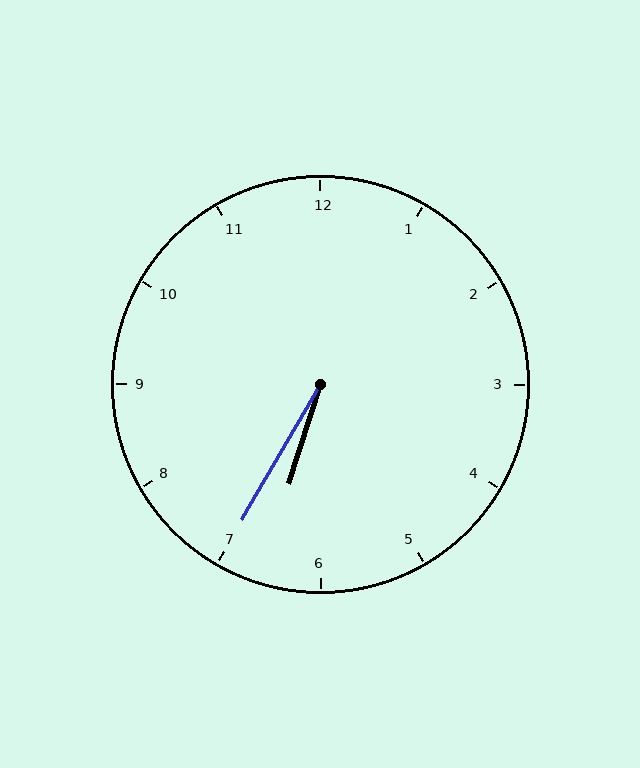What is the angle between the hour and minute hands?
Approximately 12 degrees.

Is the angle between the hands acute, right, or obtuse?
It is acute.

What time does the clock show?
6:35.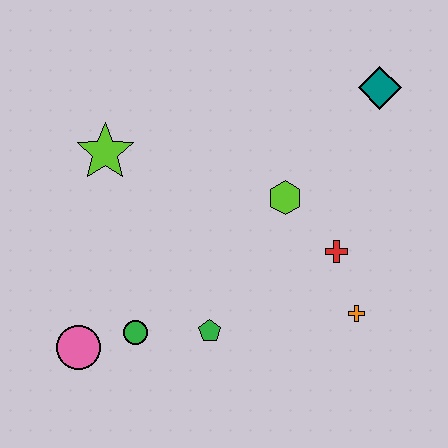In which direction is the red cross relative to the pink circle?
The red cross is to the right of the pink circle.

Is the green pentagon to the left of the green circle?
No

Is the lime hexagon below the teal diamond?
Yes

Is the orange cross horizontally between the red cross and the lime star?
No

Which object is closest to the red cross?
The orange cross is closest to the red cross.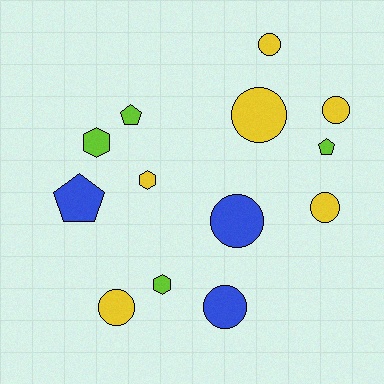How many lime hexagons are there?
There are 2 lime hexagons.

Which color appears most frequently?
Yellow, with 6 objects.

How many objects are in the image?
There are 13 objects.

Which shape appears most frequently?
Circle, with 7 objects.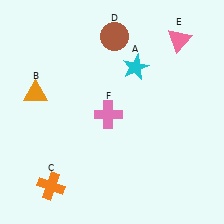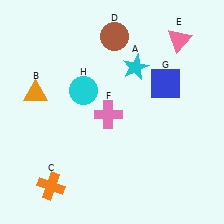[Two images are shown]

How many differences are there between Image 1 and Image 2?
There are 2 differences between the two images.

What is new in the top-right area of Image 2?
A blue square (G) was added in the top-right area of Image 2.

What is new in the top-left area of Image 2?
A cyan circle (H) was added in the top-left area of Image 2.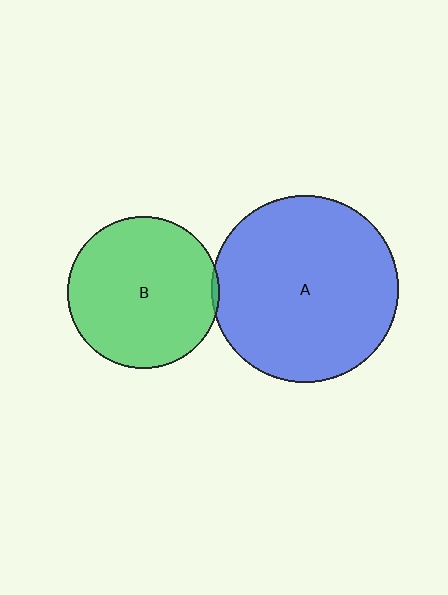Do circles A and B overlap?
Yes.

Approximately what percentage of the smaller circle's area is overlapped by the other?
Approximately 5%.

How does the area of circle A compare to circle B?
Approximately 1.5 times.